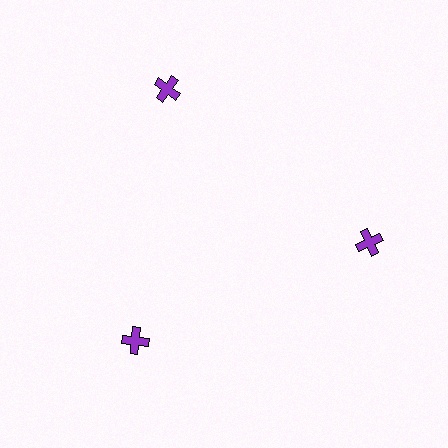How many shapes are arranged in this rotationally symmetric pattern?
There are 3 shapes, arranged in 3 groups of 1.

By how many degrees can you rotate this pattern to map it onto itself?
The pattern maps onto itself every 120 degrees of rotation.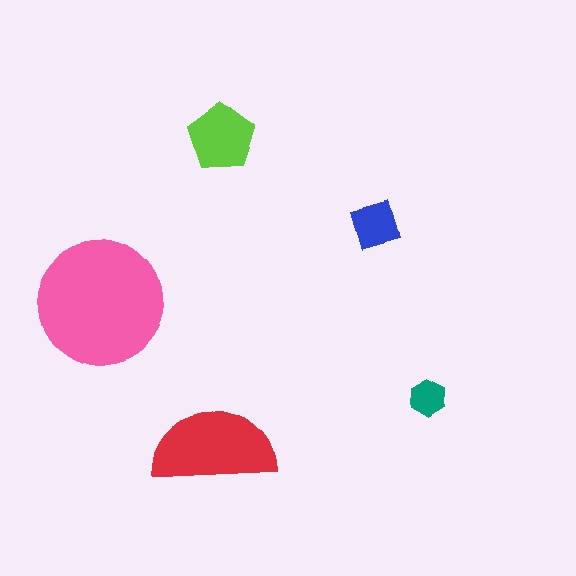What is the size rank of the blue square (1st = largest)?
4th.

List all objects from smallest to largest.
The teal hexagon, the blue square, the lime pentagon, the red semicircle, the pink circle.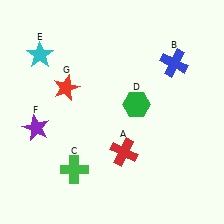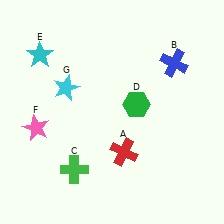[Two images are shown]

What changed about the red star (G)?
In Image 1, G is red. In Image 2, it changed to cyan.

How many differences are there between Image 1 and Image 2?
There are 2 differences between the two images.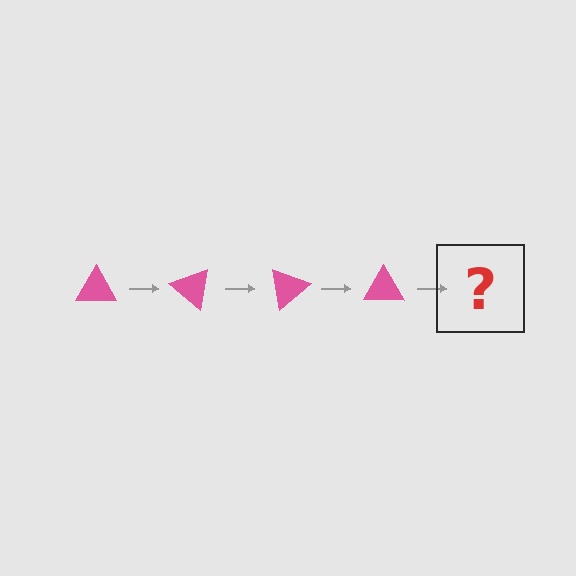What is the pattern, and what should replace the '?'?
The pattern is that the triangle rotates 40 degrees each step. The '?' should be a pink triangle rotated 160 degrees.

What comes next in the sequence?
The next element should be a pink triangle rotated 160 degrees.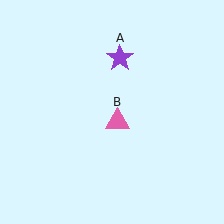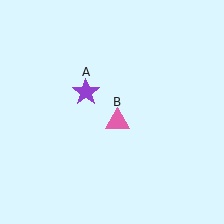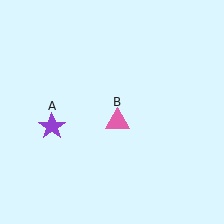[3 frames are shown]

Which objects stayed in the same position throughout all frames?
Pink triangle (object B) remained stationary.